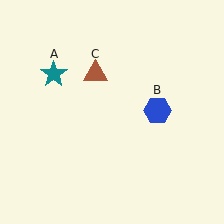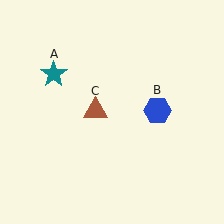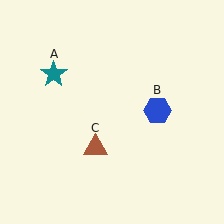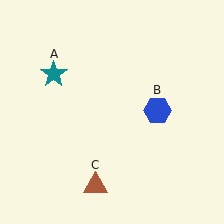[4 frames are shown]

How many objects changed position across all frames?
1 object changed position: brown triangle (object C).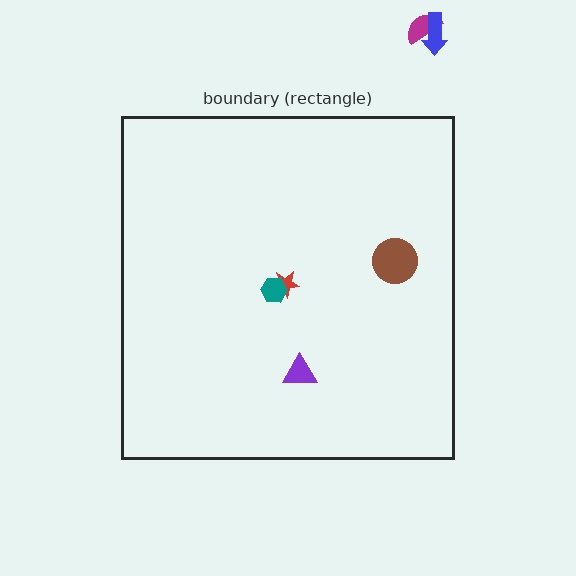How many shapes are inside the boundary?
4 inside, 2 outside.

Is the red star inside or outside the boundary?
Inside.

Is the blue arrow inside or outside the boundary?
Outside.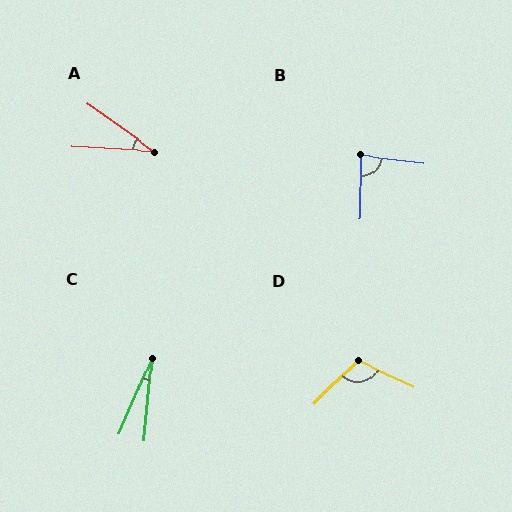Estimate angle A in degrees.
Approximately 32 degrees.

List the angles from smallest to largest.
C (18°), A (32°), B (84°), D (111°).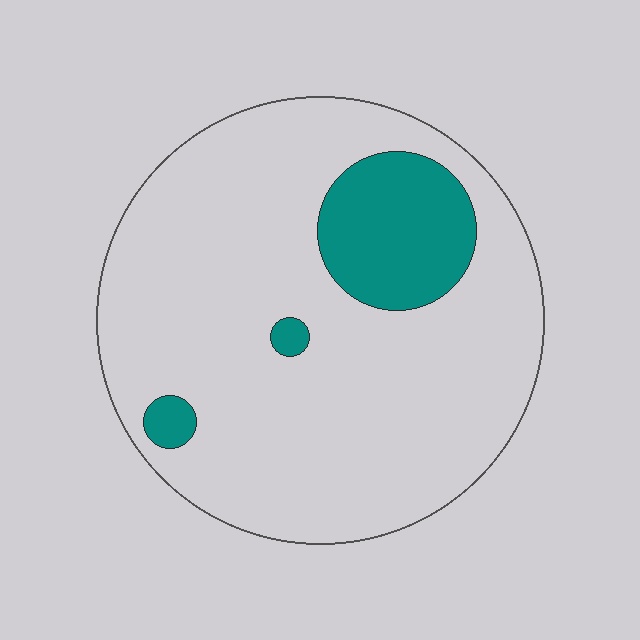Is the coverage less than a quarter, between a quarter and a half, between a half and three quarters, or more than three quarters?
Less than a quarter.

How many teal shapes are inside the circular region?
3.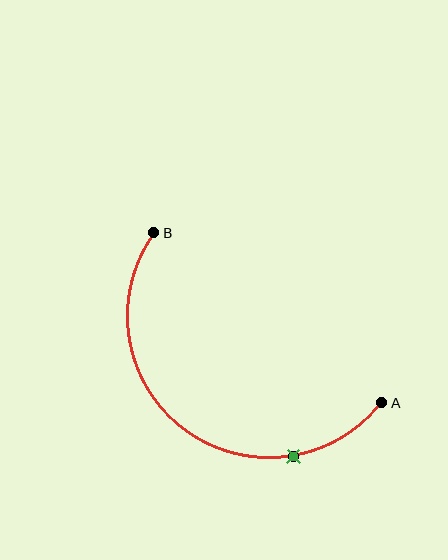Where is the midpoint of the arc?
The arc midpoint is the point on the curve farthest from the straight line joining A and B. It sits below and to the left of that line.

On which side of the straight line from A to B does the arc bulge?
The arc bulges below and to the left of the straight line connecting A and B.